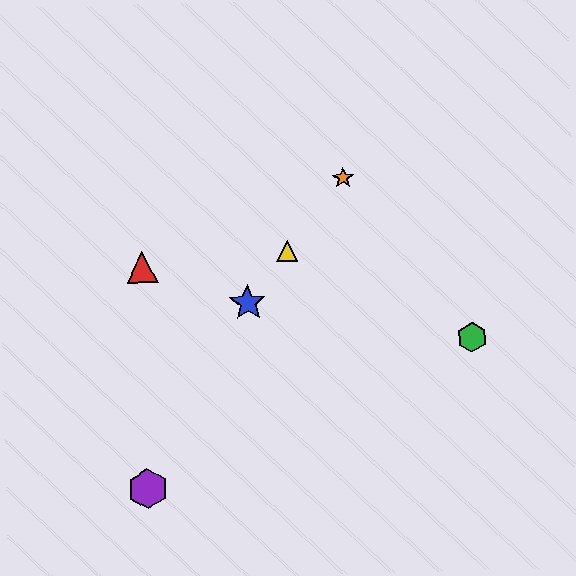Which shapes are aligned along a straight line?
The blue star, the yellow triangle, the orange star are aligned along a straight line.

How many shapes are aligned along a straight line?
3 shapes (the blue star, the yellow triangle, the orange star) are aligned along a straight line.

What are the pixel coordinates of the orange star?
The orange star is at (343, 178).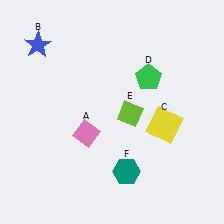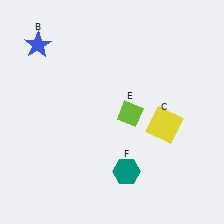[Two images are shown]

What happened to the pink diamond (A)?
The pink diamond (A) was removed in Image 2. It was in the bottom-left area of Image 1.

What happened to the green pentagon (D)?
The green pentagon (D) was removed in Image 2. It was in the top-right area of Image 1.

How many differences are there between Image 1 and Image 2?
There are 2 differences between the two images.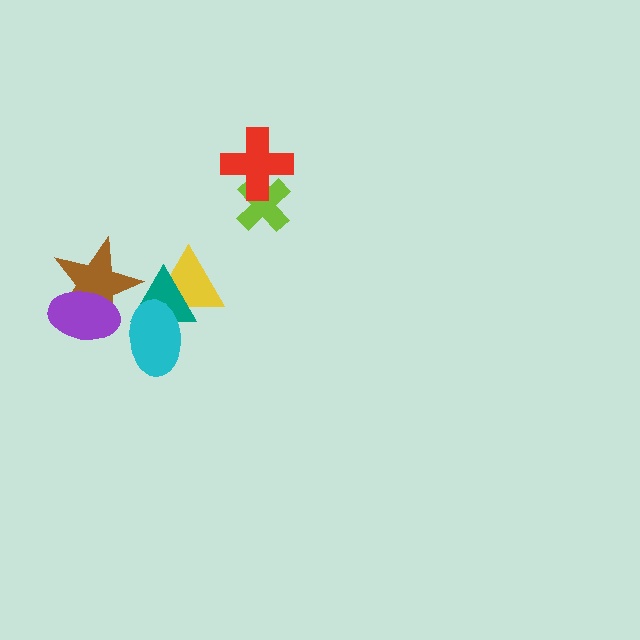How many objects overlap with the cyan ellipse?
2 objects overlap with the cyan ellipse.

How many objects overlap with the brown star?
2 objects overlap with the brown star.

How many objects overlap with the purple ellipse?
1 object overlaps with the purple ellipse.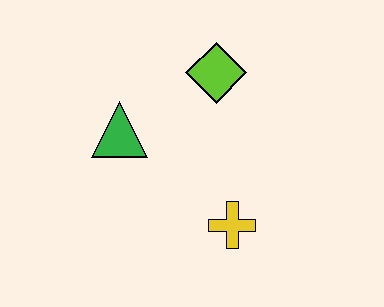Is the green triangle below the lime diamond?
Yes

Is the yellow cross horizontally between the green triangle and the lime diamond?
No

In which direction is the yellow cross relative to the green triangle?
The yellow cross is to the right of the green triangle.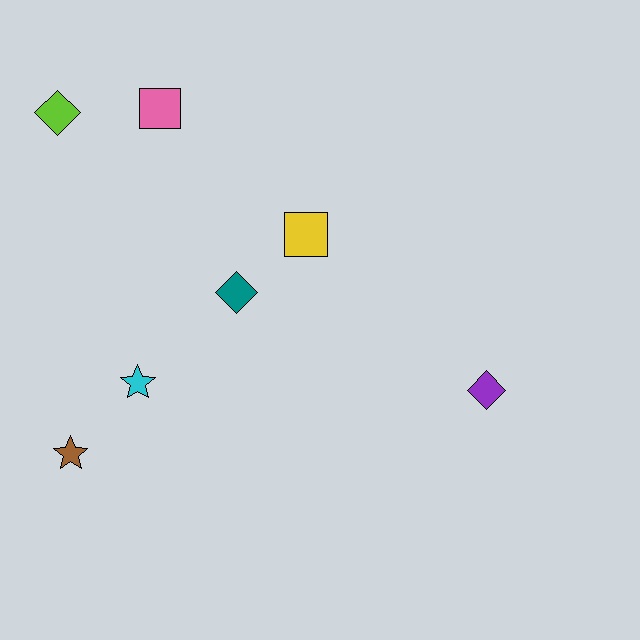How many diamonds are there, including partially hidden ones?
There are 3 diamonds.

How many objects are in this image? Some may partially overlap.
There are 7 objects.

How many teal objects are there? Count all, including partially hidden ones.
There is 1 teal object.